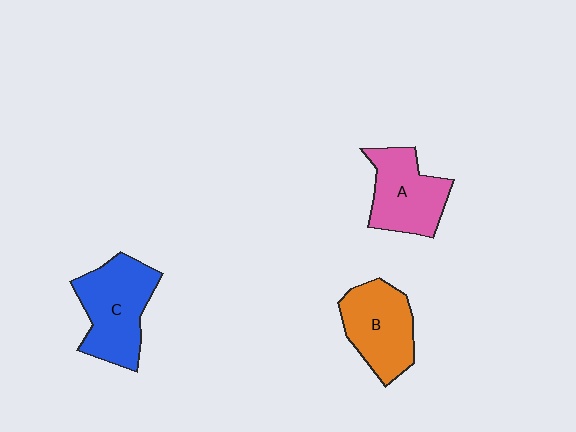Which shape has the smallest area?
Shape A (pink).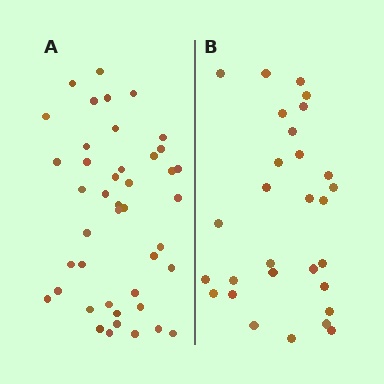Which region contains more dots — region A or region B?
Region A (the left region) has more dots.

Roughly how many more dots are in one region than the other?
Region A has approximately 15 more dots than region B.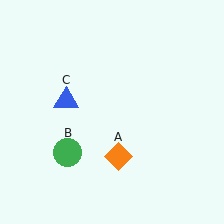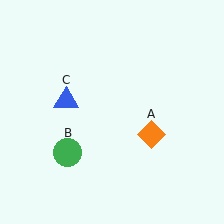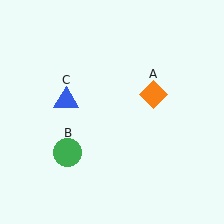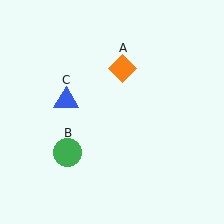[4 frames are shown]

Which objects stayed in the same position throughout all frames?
Green circle (object B) and blue triangle (object C) remained stationary.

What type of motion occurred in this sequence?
The orange diamond (object A) rotated counterclockwise around the center of the scene.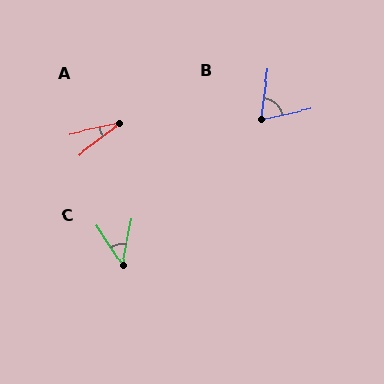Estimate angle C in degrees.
Approximately 45 degrees.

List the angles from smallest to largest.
A (25°), C (45°), B (70°).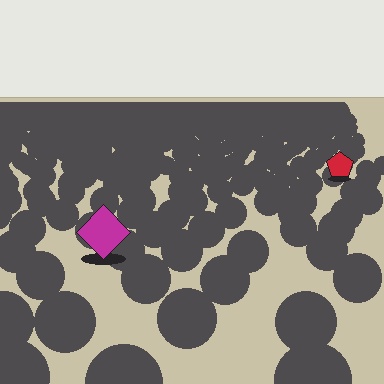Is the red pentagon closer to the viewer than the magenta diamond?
No. The magenta diamond is closer — you can tell from the texture gradient: the ground texture is coarser near it.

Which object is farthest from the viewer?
The red pentagon is farthest from the viewer. It appears smaller and the ground texture around it is denser.